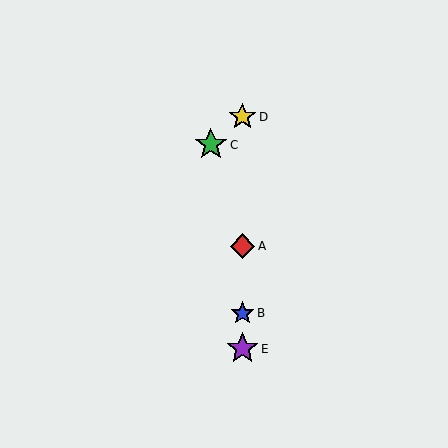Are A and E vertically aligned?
Yes, both are at x≈242.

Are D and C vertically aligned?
No, D is at x≈242 and C is at x≈211.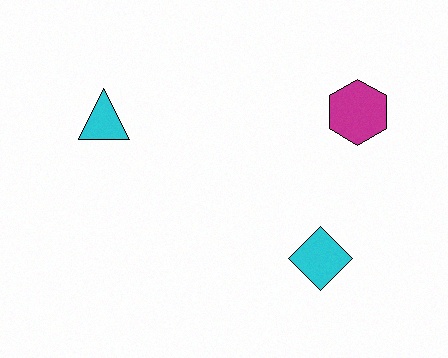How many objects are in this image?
There are 3 objects.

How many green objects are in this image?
There are no green objects.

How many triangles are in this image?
There is 1 triangle.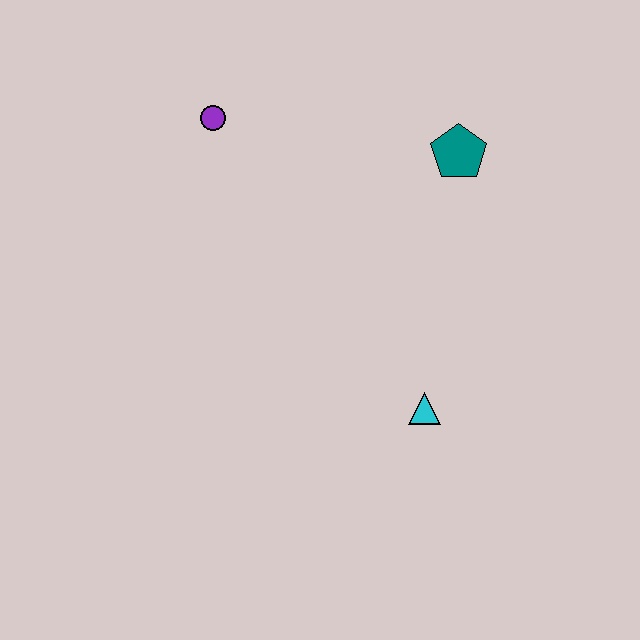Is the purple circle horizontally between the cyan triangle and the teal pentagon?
No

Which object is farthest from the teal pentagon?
The cyan triangle is farthest from the teal pentagon.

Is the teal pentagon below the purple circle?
Yes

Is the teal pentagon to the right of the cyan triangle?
Yes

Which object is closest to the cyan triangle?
The teal pentagon is closest to the cyan triangle.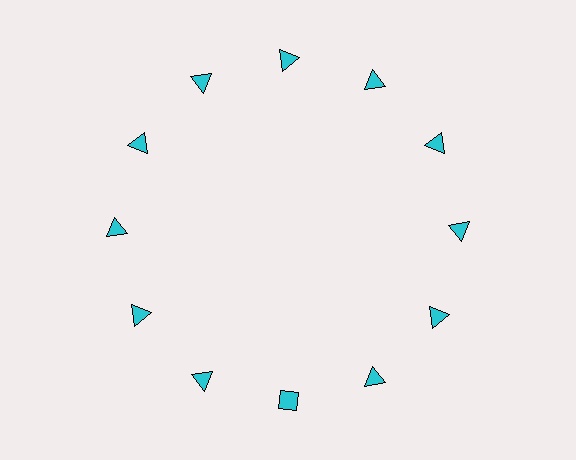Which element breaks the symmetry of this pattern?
The cyan diamond at roughly the 6 o'clock position breaks the symmetry. All other shapes are cyan triangles.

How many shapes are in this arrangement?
There are 12 shapes arranged in a ring pattern.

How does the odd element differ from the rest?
It has a different shape: diamond instead of triangle.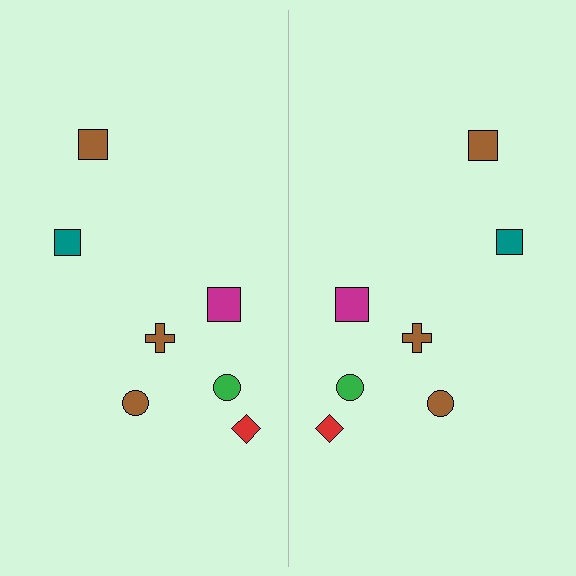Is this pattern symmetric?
Yes, this pattern has bilateral (reflection) symmetry.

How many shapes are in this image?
There are 14 shapes in this image.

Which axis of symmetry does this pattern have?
The pattern has a vertical axis of symmetry running through the center of the image.